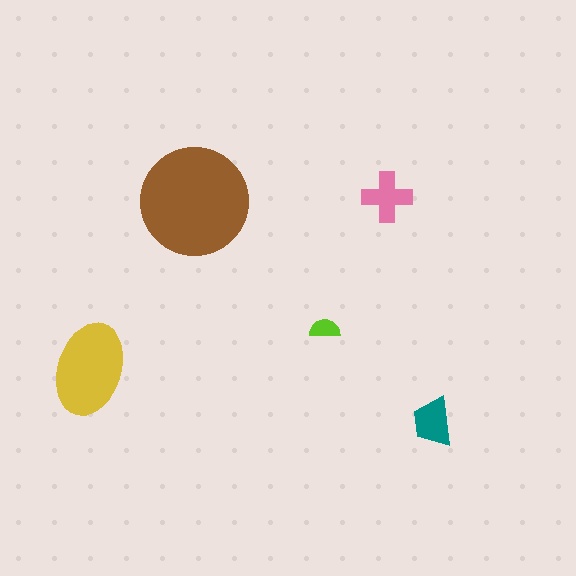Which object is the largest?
The brown circle.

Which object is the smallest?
The lime semicircle.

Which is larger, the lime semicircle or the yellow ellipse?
The yellow ellipse.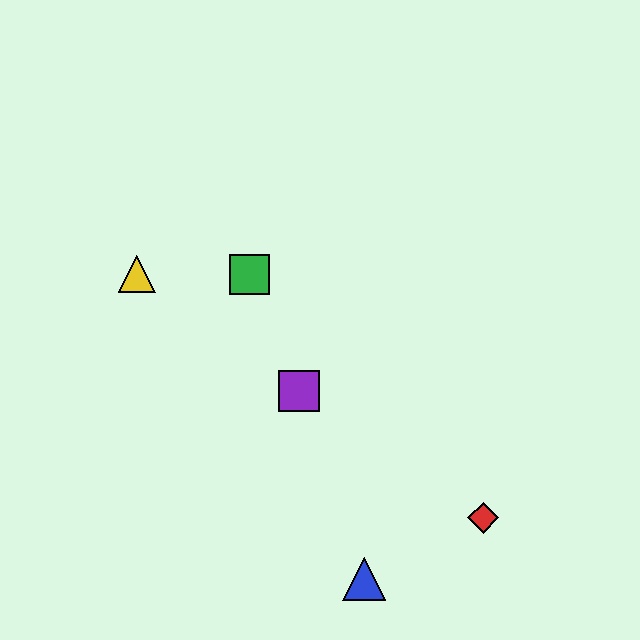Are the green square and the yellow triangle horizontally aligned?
Yes, both are at y≈274.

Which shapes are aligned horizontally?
The green square, the yellow triangle are aligned horizontally.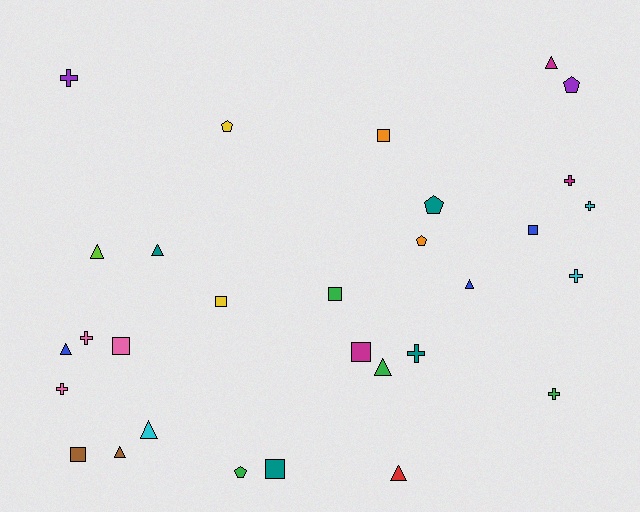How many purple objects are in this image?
There are 2 purple objects.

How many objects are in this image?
There are 30 objects.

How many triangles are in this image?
There are 9 triangles.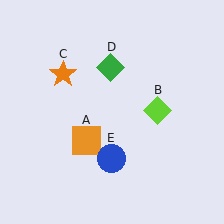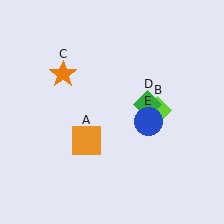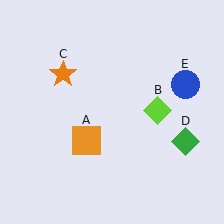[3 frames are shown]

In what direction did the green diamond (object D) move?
The green diamond (object D) moved down and to the right.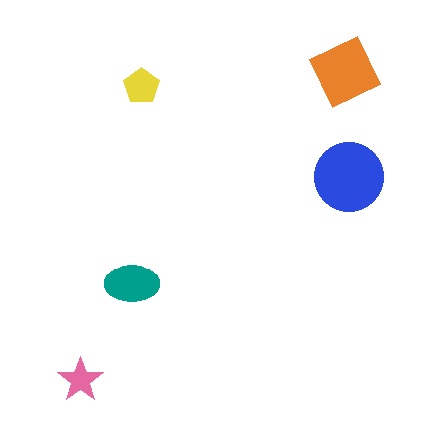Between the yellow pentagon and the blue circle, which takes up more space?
The blue circle.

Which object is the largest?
The blue circle.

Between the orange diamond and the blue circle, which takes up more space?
The blue circle.